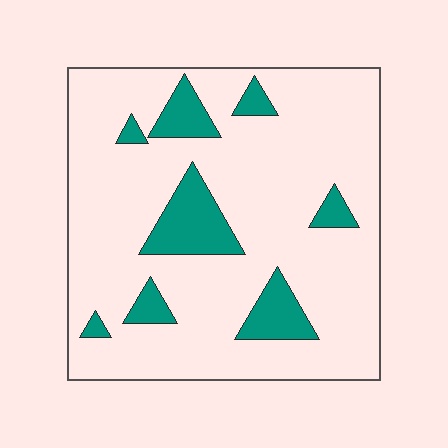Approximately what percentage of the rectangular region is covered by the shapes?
Approximately 15%.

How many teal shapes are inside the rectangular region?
8.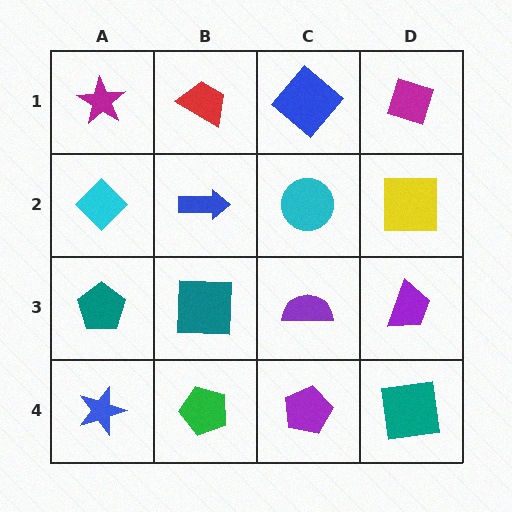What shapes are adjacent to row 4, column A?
A teal pentagon (row 3, column A), a green pentagon (row 4, column B).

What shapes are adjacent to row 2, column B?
A red trapezoid (row 1, column B), a teal square (row 3, column B), a cyan diamond (row 2, column A), a cyan circle (row 2, column C).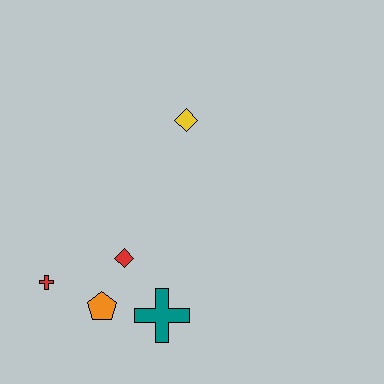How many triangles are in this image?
There are no triangles.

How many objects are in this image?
There are 5 objects.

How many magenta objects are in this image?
There are no magenta objects.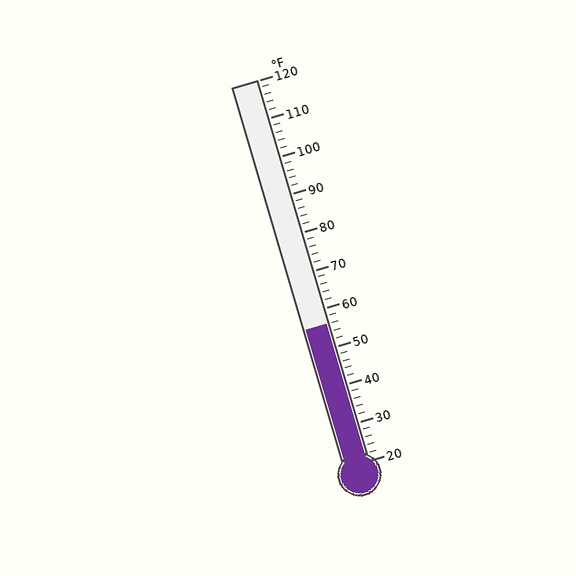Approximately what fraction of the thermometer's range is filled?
The thermometer is filled to approximately 35% of its range.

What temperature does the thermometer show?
The thermometer shows approximately 56°F.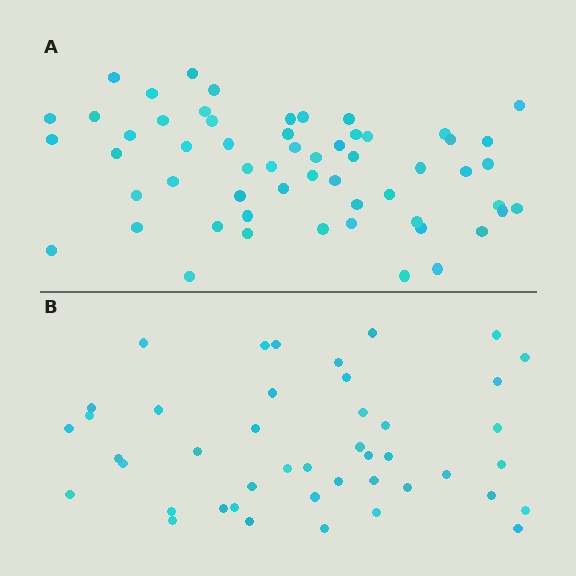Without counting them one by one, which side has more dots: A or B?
Region A (the top region) has more dots.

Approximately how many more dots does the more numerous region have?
Region A has approximately 15 more dots than region B.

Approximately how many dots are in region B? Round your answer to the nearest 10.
About 40 dots. (The exact count is 44, which rounds to 40.)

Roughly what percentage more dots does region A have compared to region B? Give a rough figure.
About 30% more.